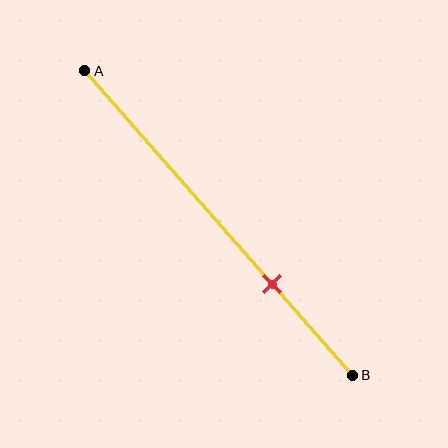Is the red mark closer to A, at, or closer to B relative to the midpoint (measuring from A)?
The red mark is closer to point B than the midpoint of segment AB.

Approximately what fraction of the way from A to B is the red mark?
The red mark is approximately 70% of the way from A to B.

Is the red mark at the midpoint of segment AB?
No, the mark is at about 70% from A, not at the 50% midpoint.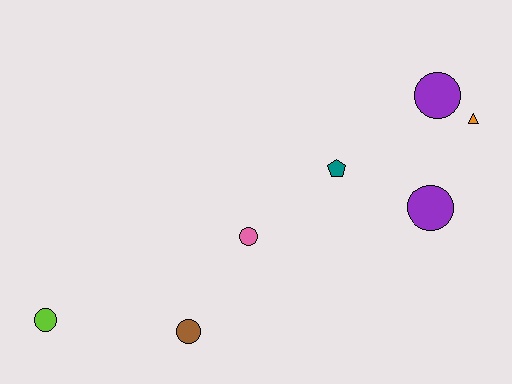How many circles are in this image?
There are 5 circles.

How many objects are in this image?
There are 7 objects.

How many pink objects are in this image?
There is 1 pink object.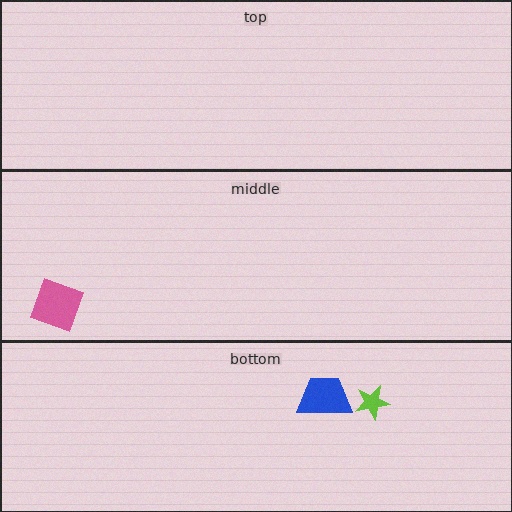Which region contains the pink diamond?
The middle region.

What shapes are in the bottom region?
The blue trapezoid, the lime star.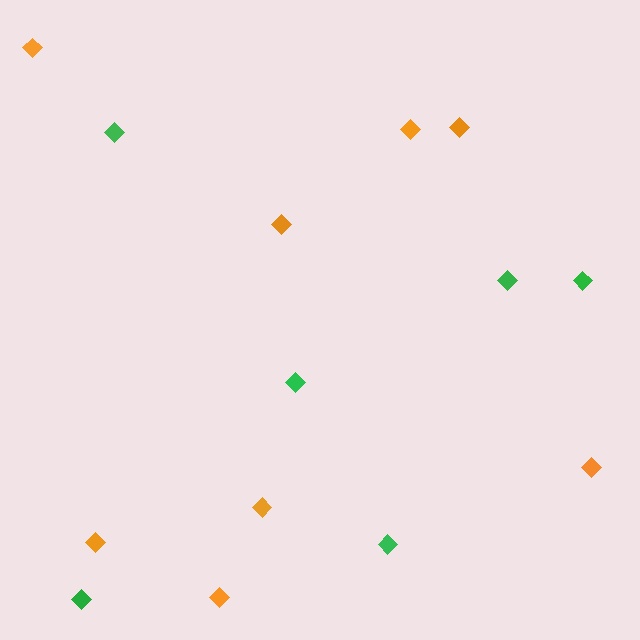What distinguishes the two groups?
There are 2 groups: one group of orange diamonds (8) and one group of green diamonds (6).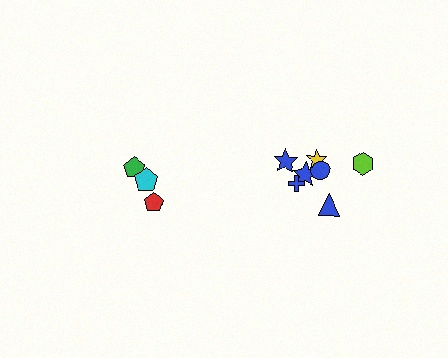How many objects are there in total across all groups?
There are 10 objects.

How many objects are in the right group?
There are 7 objects.